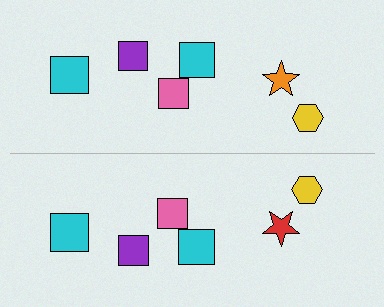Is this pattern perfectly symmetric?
No, the pattern is not perfectly symmetric. The red star on the bottom side breaks the symmetry — its mirror counterpart is orange.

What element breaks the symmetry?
The red star on the bottom side breaks the symmetry — its mirror counterpart is orange.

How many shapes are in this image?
There are 12 shapes in this image.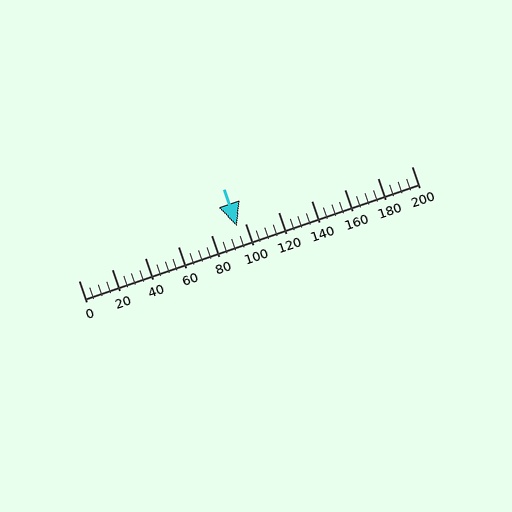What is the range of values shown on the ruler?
The ruler shows values from 0 to 200.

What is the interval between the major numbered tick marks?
The major tick marks are spaced 20 units apart.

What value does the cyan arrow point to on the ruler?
The cyan arrow points to approximately 95.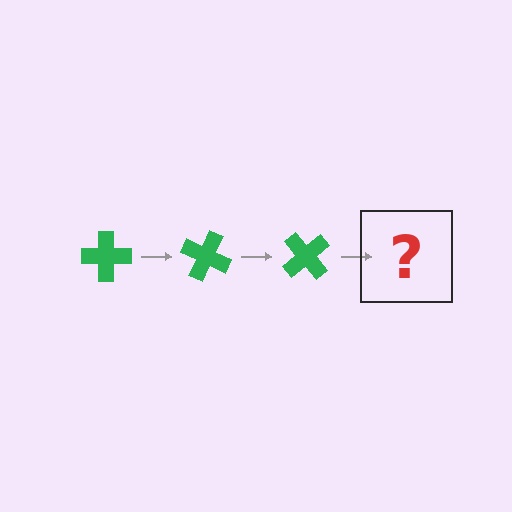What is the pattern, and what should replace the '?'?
The pattern is that the cross rotates 25 degrees each step. The '?' should be a green cross rotated 75 degrees.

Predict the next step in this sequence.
The next step is a green cross rotated 75 degrees.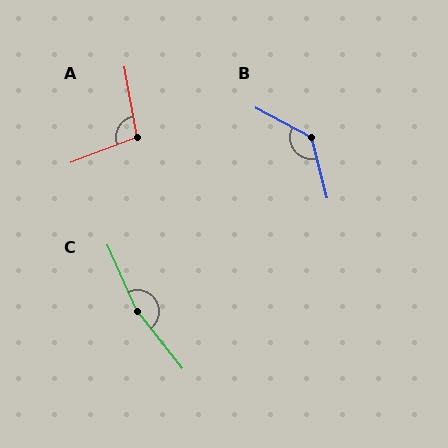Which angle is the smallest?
A, at approximately 101 degrees.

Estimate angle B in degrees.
Approximately 132 degrees.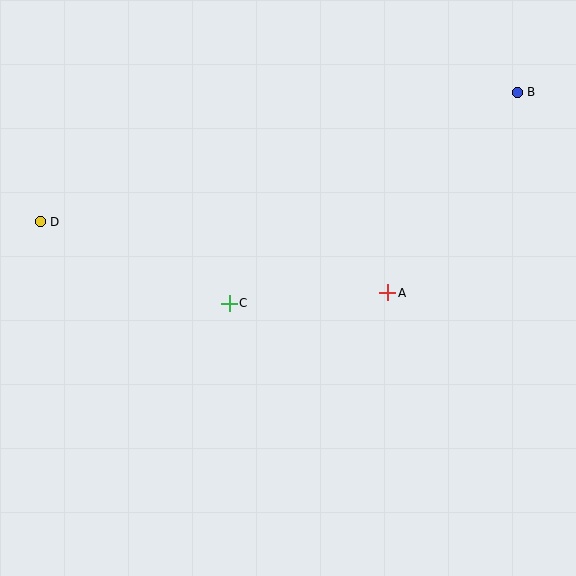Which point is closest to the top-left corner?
Point D is closest to the top-left corner.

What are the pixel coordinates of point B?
Point B is at (517, 92).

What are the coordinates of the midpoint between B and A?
The midpoint between B and A is at (453, 193).